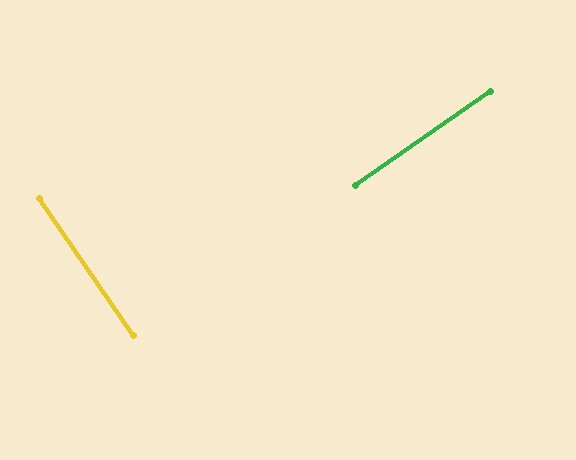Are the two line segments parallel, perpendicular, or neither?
Perpendicular — they meet at approximately 90°.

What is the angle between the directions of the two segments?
Approximately 90 degrees.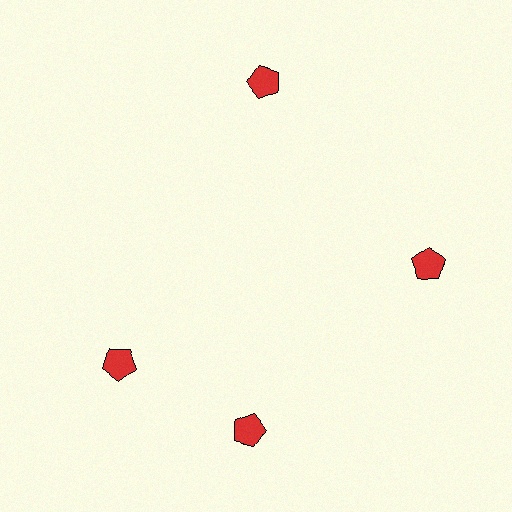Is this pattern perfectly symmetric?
No. The 4 red pentagons are arranged in a ring, but one element near the 9 o'clock position is rotated out of alignment along the ring, breaking the 4-fold rotational symmetry.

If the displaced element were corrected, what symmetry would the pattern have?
It would have 4-fold rotational symmetry — the pattern would map onto itself every 90 degrees.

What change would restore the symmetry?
The symmetry would be restored by rotating it back into even spacing with its neighbors so that all 4 pentagons sit at equal angles and equal distance from the center.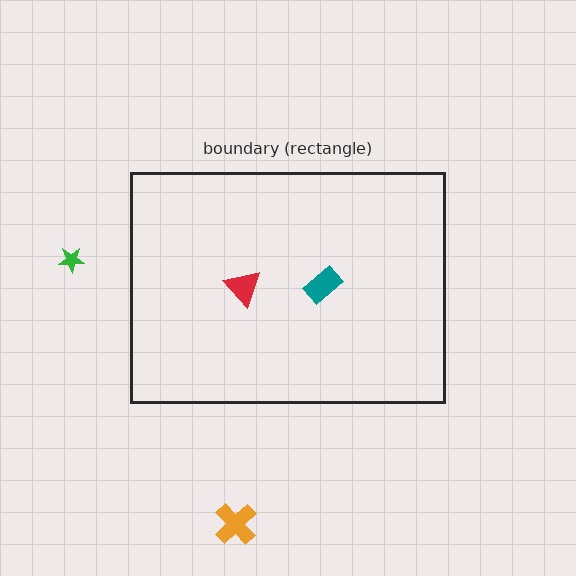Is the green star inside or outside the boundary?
Outside.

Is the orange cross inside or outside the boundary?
Outside.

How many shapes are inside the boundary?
2 inside, 2 outside.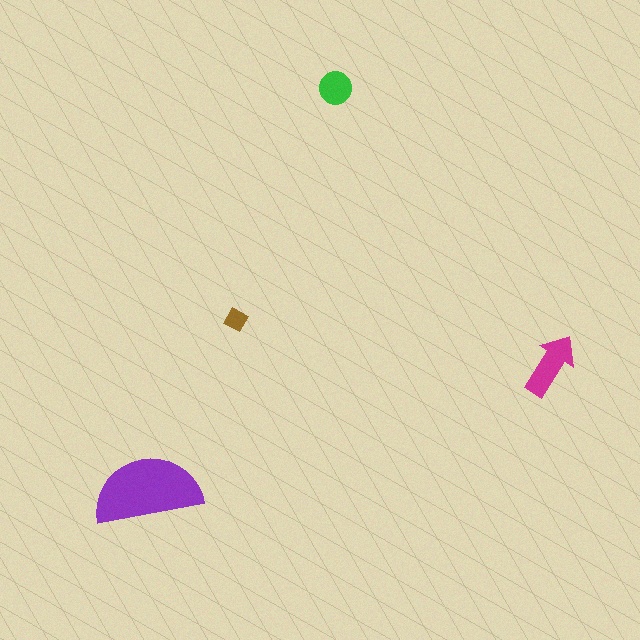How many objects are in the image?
There are 4 objects in the image.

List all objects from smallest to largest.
The brown diamond, the green circle, the magenta arrow, the purple semicircle.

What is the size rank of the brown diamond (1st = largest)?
4th.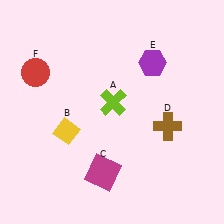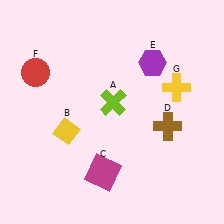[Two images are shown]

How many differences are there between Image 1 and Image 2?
There is 1 difference between the two images.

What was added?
A yellow cross (G) was added in Image 2.